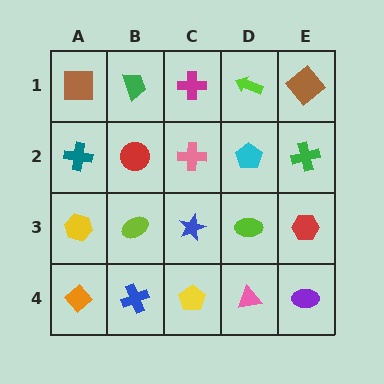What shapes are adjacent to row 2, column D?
A lime arrow (row 1, column D), a lime ellipse (row 3, column D), a pink cross (row 2, column C), a green cross (row 2, column E).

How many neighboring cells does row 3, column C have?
4.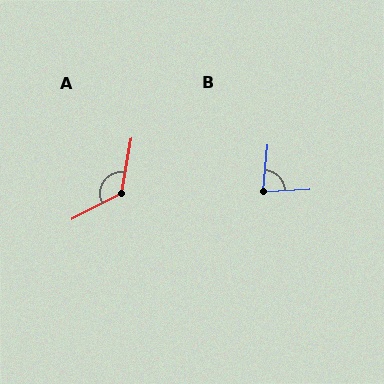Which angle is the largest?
A, at approximately 128 degrees.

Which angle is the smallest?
B, at approximately 81 degrees.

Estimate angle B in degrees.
Approximately 81 degrees.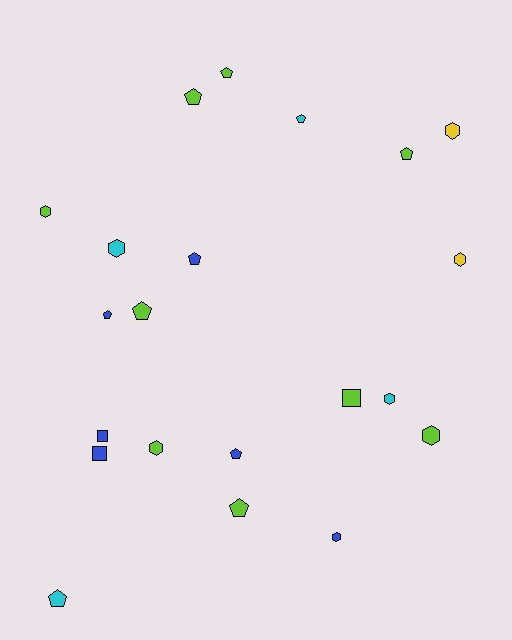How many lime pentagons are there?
There are 5 lime pentagons.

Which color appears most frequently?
Lime, with 9 objects.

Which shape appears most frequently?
Pentagon, with 10 objects.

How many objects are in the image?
There are 21 objects.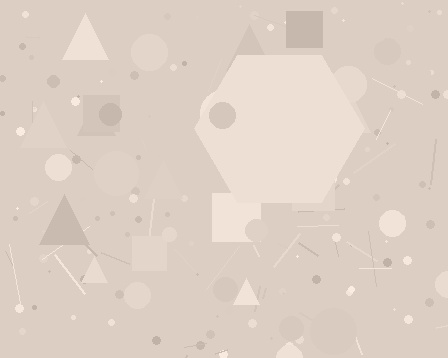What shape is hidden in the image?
A hexagon is hidden in the image.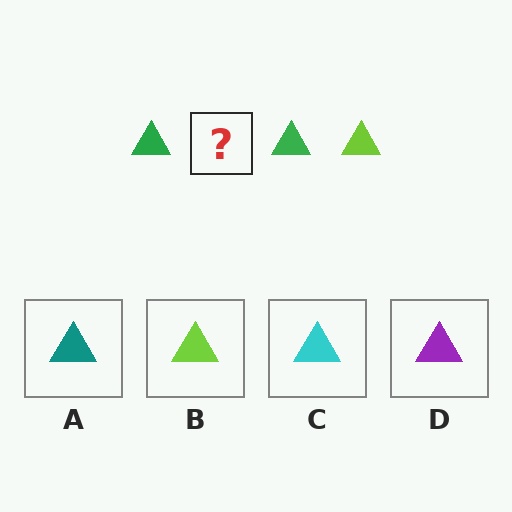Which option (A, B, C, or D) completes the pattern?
B.